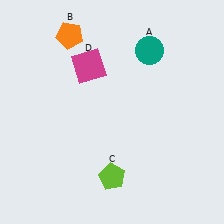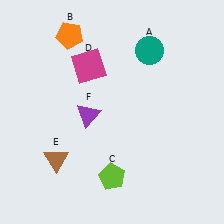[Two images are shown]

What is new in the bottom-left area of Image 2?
A brown triangle (E) was added in the bottom-left area of Image 2.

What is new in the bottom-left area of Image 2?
A purple triangle (F) was added in the bottom-left area of Image 2.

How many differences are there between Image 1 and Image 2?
There are 2 differences between the two images.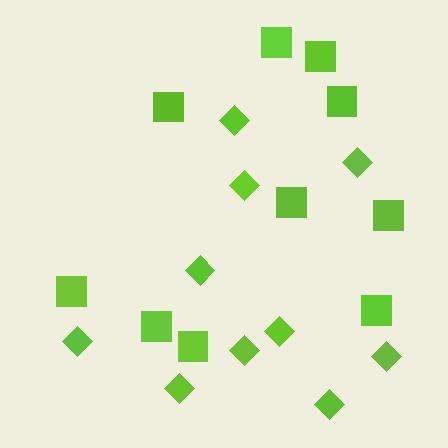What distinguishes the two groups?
There are 2 groups: one group of diamonds (10) and one group of squares (10).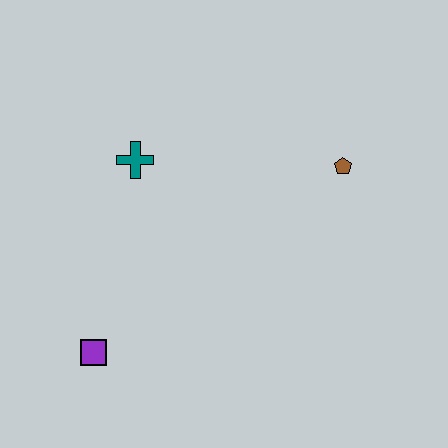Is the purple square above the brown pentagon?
No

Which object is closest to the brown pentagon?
The teal cross is closest to the brown pentagon.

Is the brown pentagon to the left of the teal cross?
No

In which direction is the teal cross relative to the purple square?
The teal cross is above the purple square.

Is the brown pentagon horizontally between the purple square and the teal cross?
No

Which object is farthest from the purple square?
The brown pentagon is farthest from the purple square.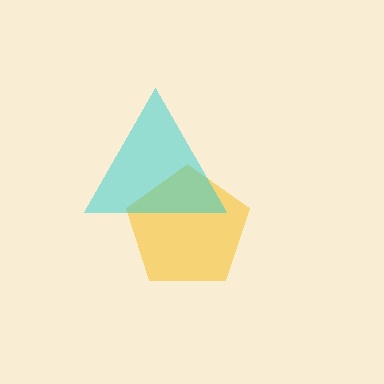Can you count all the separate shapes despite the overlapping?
Yes, there are 2 separate shapes.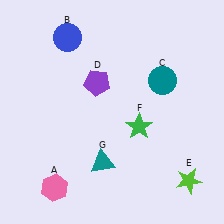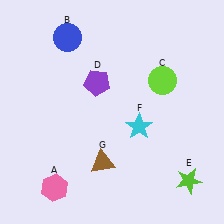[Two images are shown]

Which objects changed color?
C changed from teal to lime. F changed from green to cyan. G changed from teal to brown.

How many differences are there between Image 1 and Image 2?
There are 3 differences between the two images.